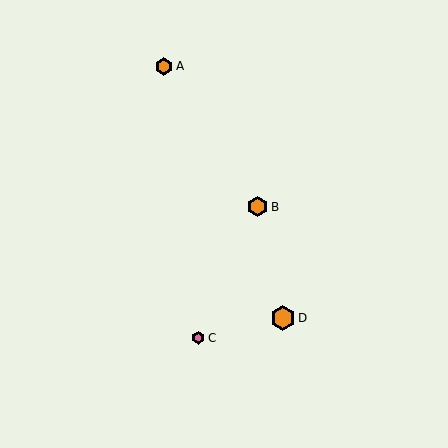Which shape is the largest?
The orange hexagon (labeled D) is the largest.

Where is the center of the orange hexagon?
The center of the orange hexagon is at (164, 66).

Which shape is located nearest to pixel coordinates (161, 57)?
The orange hexagon (labeled A) at (164, 66) is nearest to that location.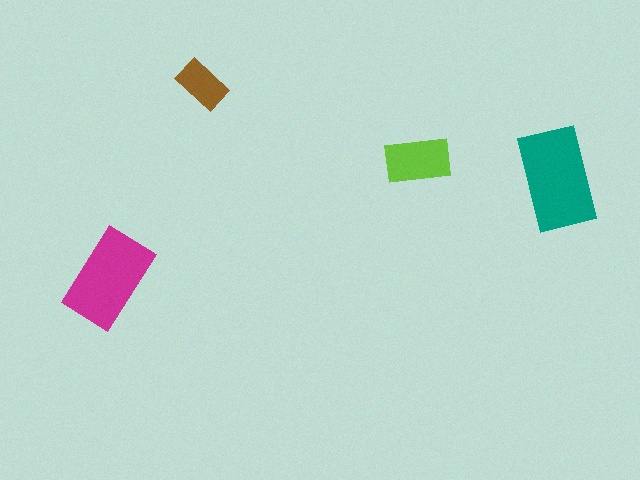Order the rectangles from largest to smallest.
the teal one, the magenta one, the lime one, the brown one.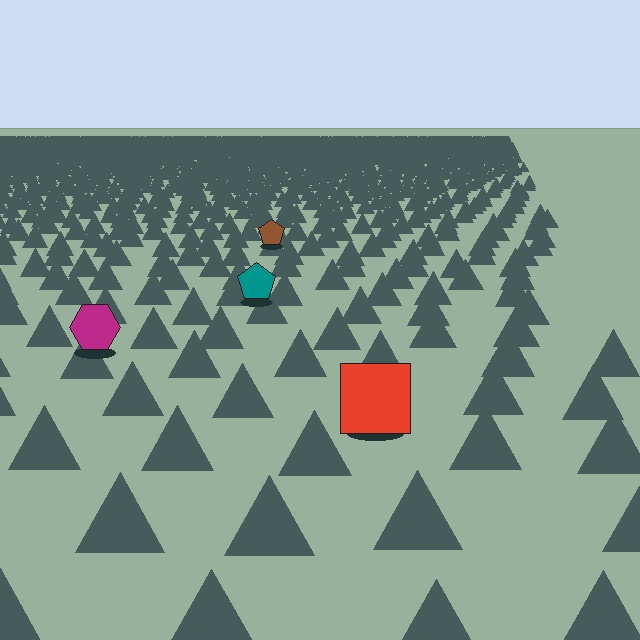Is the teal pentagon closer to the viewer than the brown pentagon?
Yes. The teal pentagon is closer — you can tell from the texture gradient: the ground texture is coarser near it.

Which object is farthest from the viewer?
The brown pentagon is farthest from the viewer. It appears smaller and the ground texture around it is denser.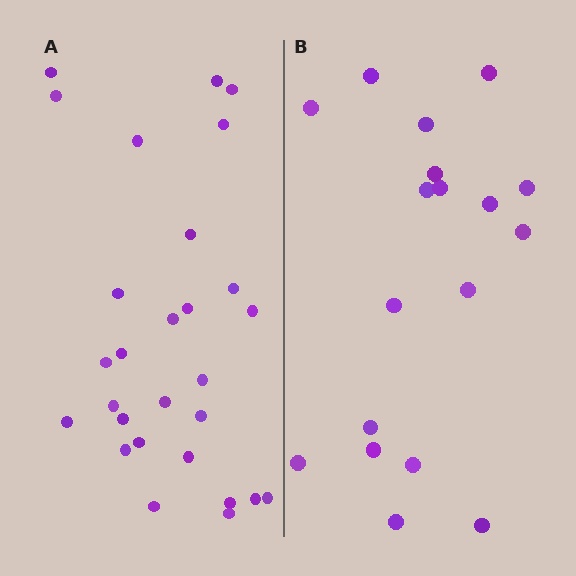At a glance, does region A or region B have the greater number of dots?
Region A (the left region) has more dots.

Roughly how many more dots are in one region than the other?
Region A has roughly 10 or so more dots than region B.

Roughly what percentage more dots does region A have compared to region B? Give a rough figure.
About 55% more.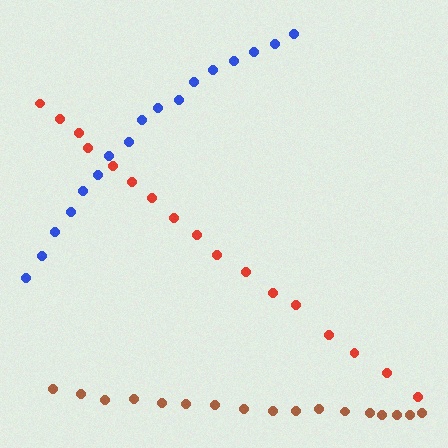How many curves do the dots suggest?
There are 3 distinct paths.